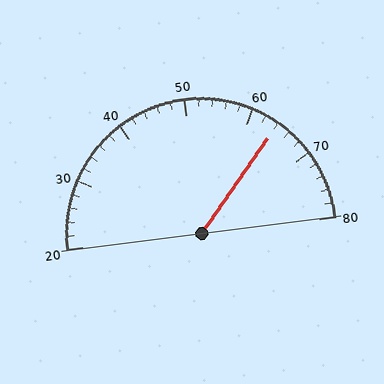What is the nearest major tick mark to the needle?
The nearest major tick mark is 60.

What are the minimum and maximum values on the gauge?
The gauge ranges from 20 to 80.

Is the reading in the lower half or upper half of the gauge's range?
The reading is in the upper half of the range (20 to 80).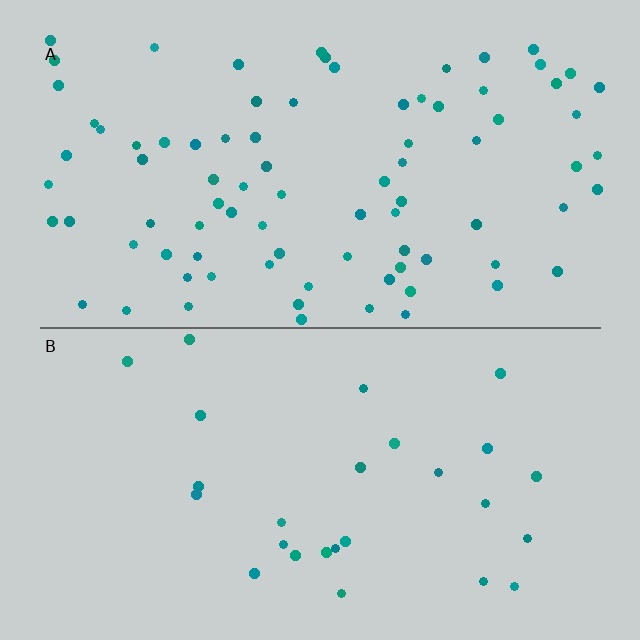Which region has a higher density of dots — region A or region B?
A (the top).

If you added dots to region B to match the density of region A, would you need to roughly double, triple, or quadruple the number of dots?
Approximately triple.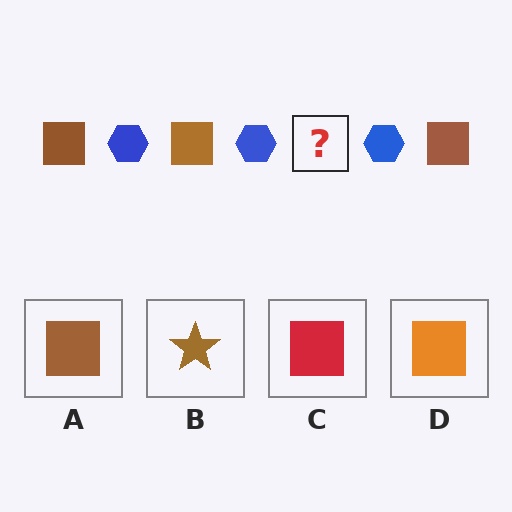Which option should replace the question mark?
Option A.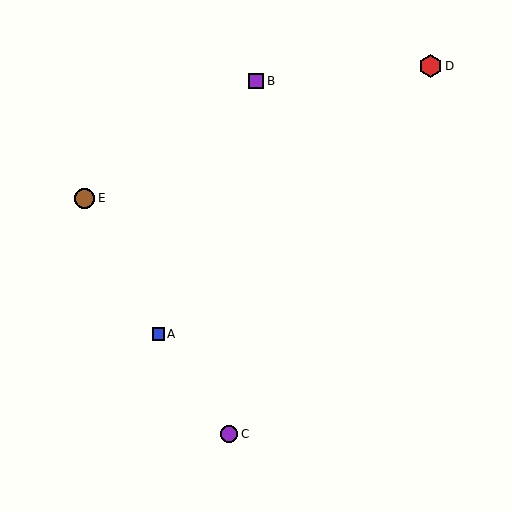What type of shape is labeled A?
Shape A is a blue square.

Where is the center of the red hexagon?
The center of the red hexagon is at (430, 66).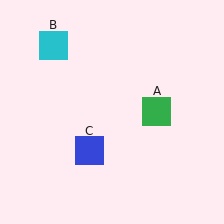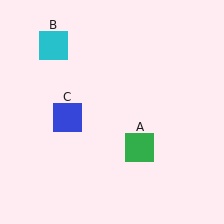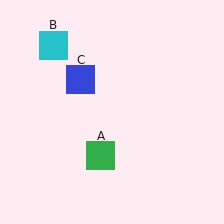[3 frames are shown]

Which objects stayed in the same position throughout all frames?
Cyan square (object B) remained stationary.